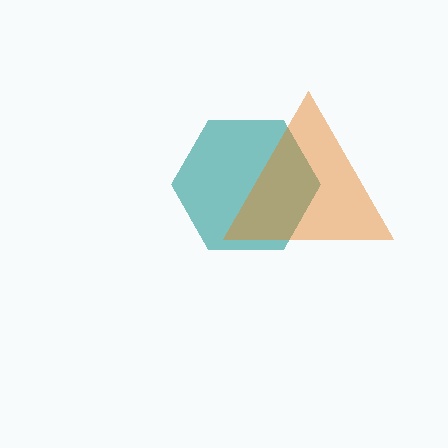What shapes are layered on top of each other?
The layered shapes are: a teal hexagon, an orange triangle.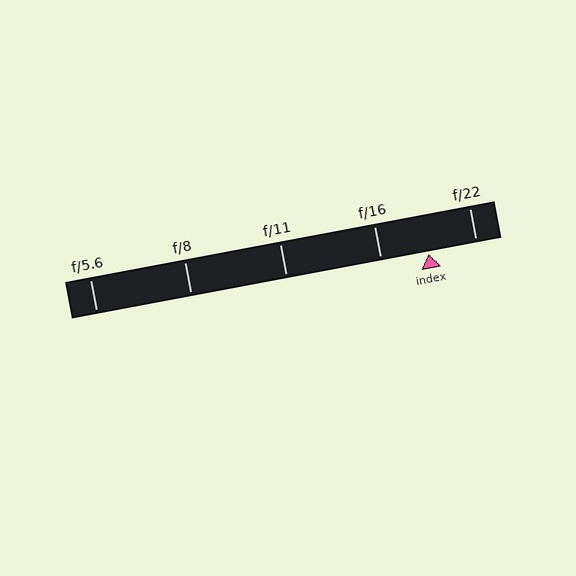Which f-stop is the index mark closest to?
The index mark is closest to f/16.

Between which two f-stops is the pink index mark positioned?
The index mark is between f/16 and f/22.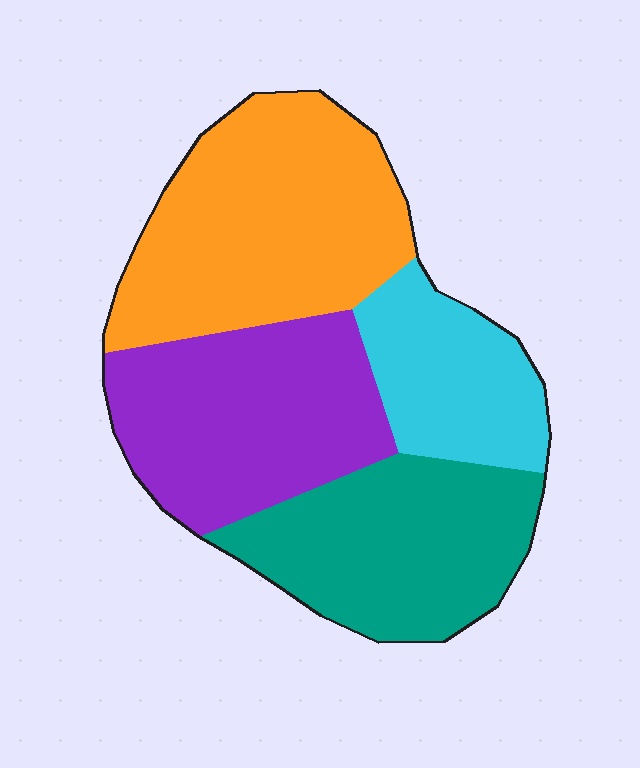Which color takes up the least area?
Cyan, at roughly 15%.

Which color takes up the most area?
Orange, at roughly 30%.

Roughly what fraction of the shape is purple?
Purple covers about 25% of the shape.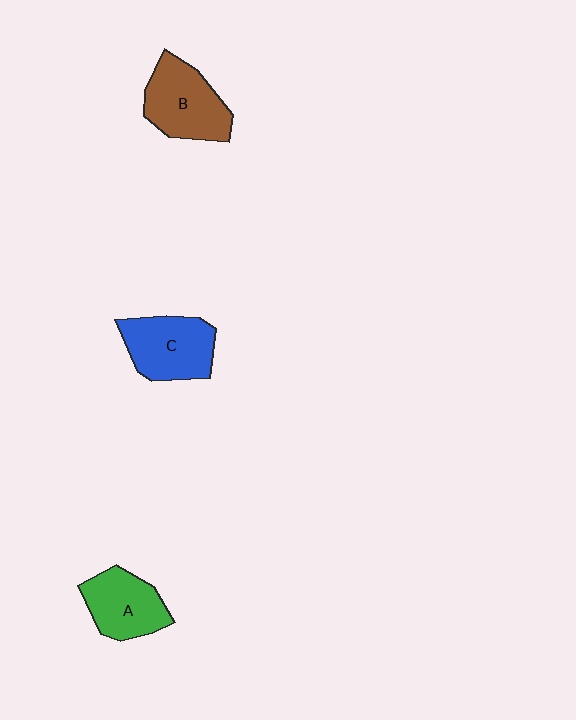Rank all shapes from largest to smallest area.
From largest to smallest: B (brown), C (blue), A (green).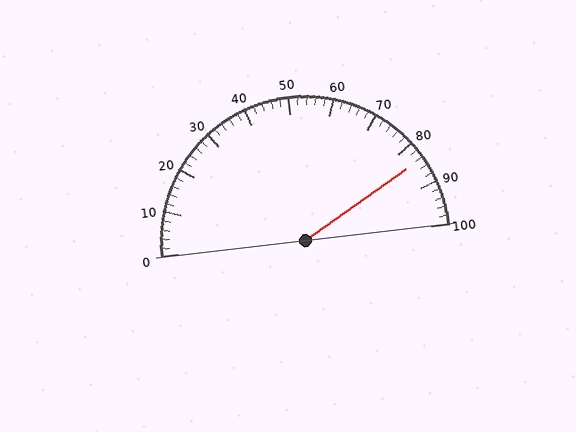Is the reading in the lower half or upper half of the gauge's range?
The reading is in the upper half of the range (0 to 100).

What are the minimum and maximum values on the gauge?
The gauge ranges from 0 to 100.